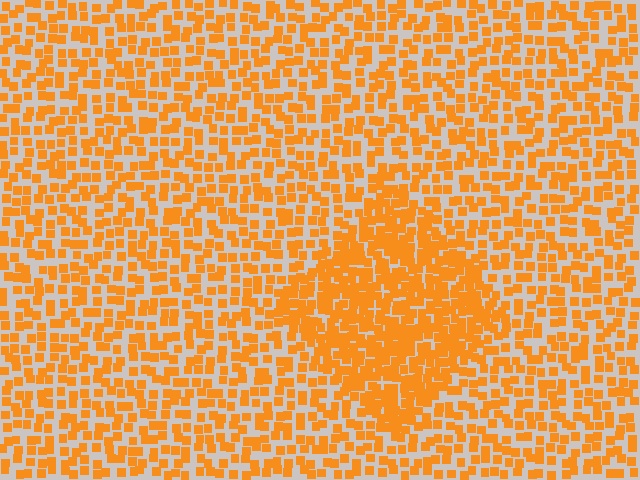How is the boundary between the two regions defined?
The boundary is defined by a change in element density (approximately 1.9x ratio). All elements are the same color, size, and shape.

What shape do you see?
I see a diamond.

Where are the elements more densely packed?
The elements are more densely packed inside the diamond boundary.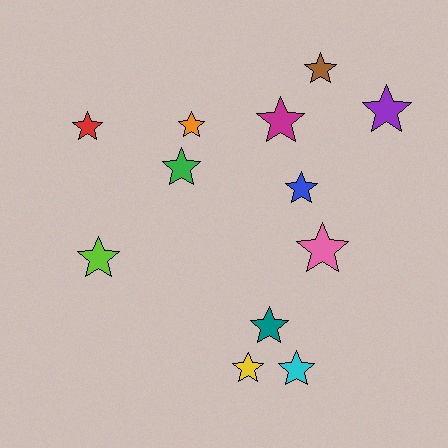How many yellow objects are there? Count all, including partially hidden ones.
There is 1 yellow object.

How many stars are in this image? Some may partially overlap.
There are 12 stars.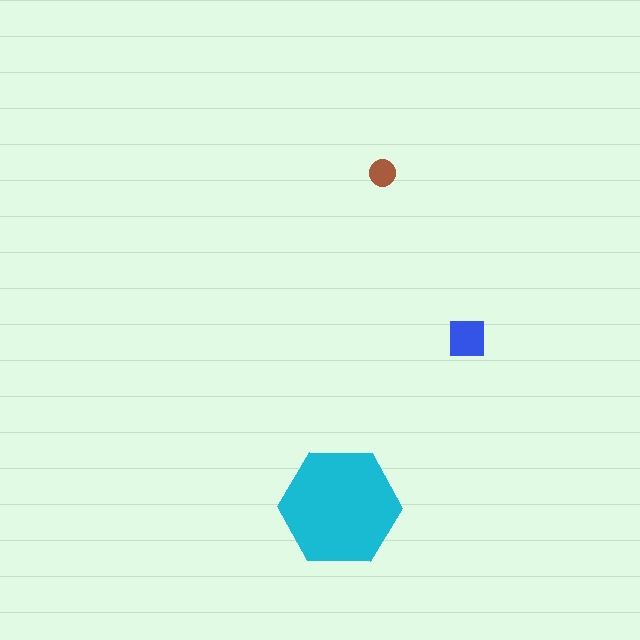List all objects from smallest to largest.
The brown circle, the blue square, the cyan hexagon.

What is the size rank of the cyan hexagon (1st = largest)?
1st.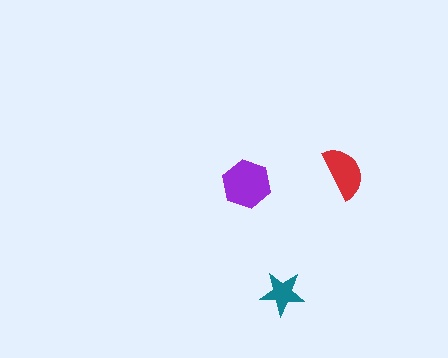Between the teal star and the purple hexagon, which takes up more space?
The purple hexagon.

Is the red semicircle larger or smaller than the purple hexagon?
Smaller.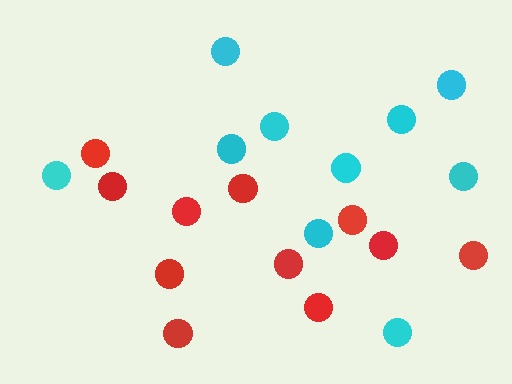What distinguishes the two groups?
There are 2 groups: one group of red circles (11) and one group of cyan circles (10).